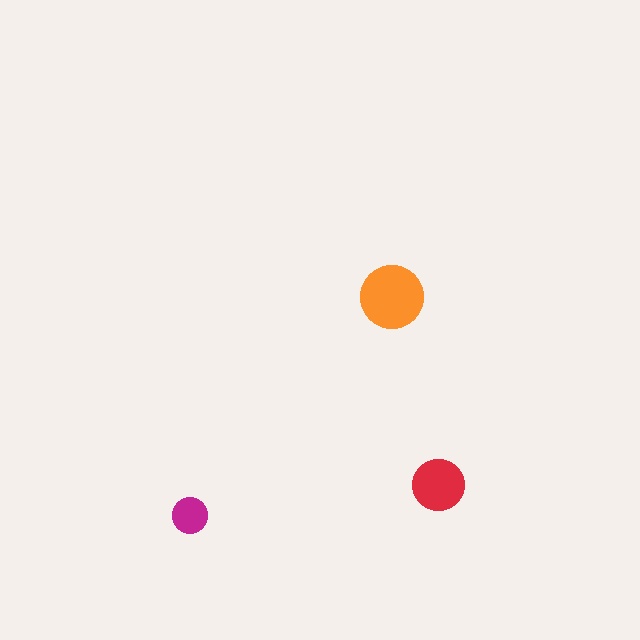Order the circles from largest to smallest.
the orange one, the red one, the magenta one.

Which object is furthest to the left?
The magenta circle is leftmost.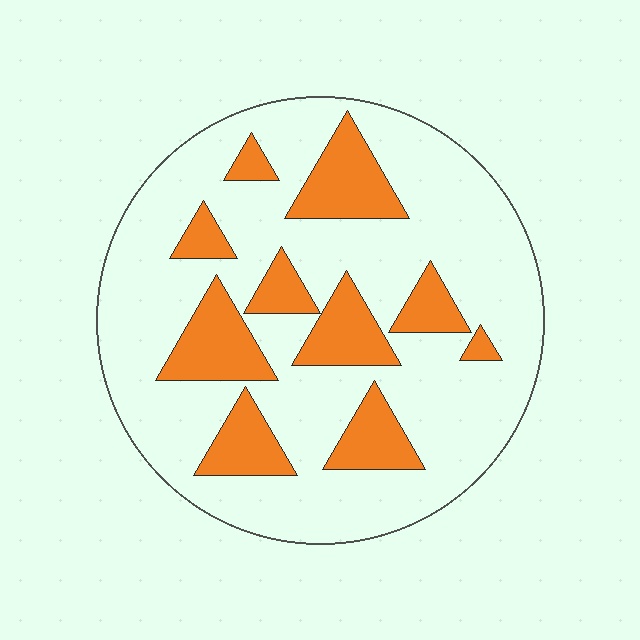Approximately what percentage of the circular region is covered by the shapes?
Approximately 25%.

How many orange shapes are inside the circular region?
10.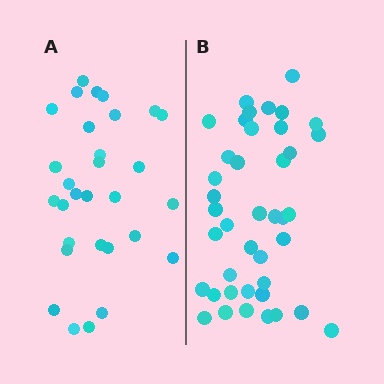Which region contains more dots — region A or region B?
Region B (the right region) has more dots.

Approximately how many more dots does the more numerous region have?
Region B has roughly 12 or so more dots than region A.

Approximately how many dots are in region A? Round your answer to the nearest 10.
About 30 dots.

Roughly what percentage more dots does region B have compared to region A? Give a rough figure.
About 35% more.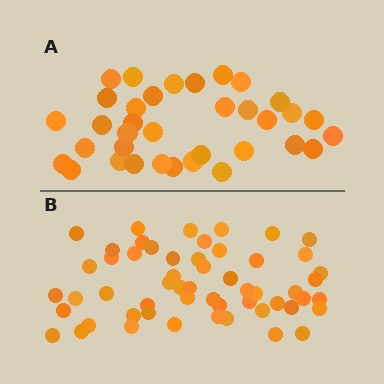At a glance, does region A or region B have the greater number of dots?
Region B (the bottom region) has more dots.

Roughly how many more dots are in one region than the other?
Region B has approximately 20 more dots than region A.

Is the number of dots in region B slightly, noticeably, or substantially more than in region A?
Region B has substantially more. The ratio is roughly 1.6 to 1.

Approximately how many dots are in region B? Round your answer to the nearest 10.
About 60 dots. (The exact count is 55, which rounds to 60.)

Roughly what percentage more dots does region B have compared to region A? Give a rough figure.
About 55% more.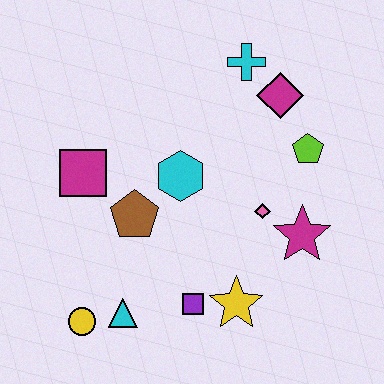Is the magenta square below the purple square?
No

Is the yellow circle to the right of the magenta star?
No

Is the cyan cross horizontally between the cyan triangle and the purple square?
No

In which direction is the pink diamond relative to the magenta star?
The pink diamond is to the left of the magenta star.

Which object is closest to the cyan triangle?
The yellow circle is closest to the cyan triangle.